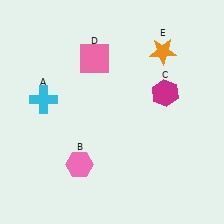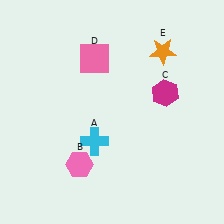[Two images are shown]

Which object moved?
The cyan cross (A) moved right.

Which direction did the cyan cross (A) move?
The cyan cross (A) moved right.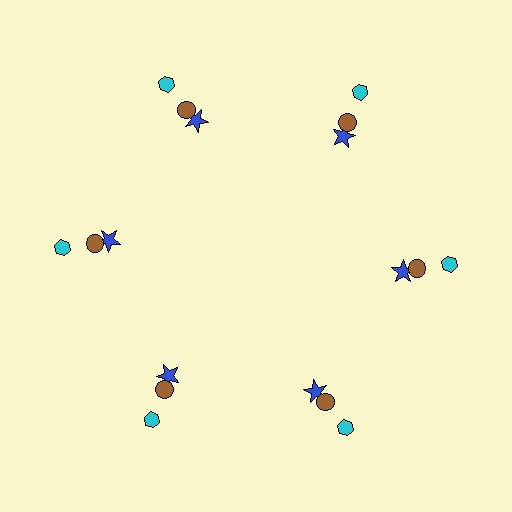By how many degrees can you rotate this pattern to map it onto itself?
The pattern maps onto itself every 60 degrees of rotation.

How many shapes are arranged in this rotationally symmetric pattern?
There are 18 shapes, arranged in 6 groups of 3.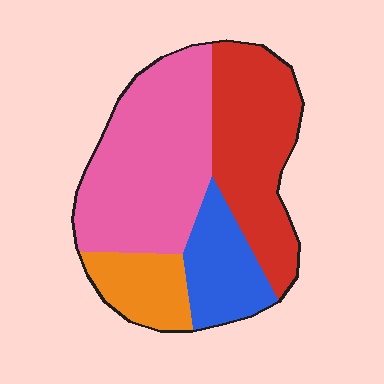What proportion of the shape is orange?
Orange takes up about one eighth (1/8) of the shape.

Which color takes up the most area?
Pink, at roughly 40%.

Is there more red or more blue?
Red.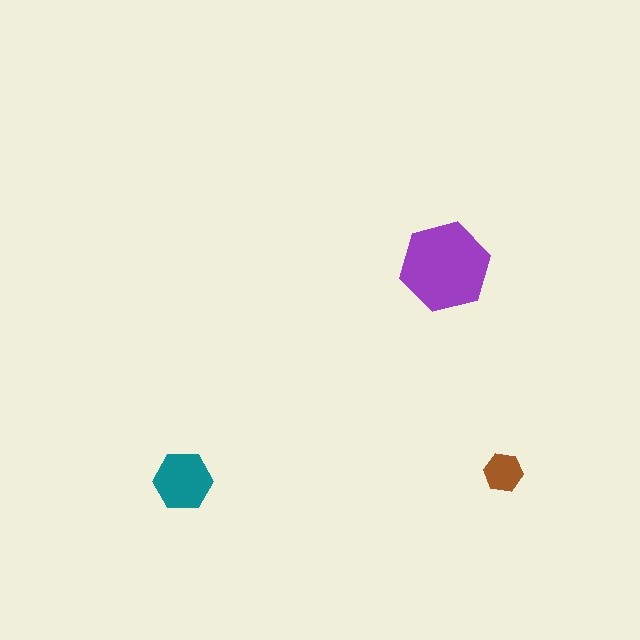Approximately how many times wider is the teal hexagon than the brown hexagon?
About 1.5 times wider.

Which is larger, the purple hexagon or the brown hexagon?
The purple one.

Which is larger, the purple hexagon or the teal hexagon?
The purple one.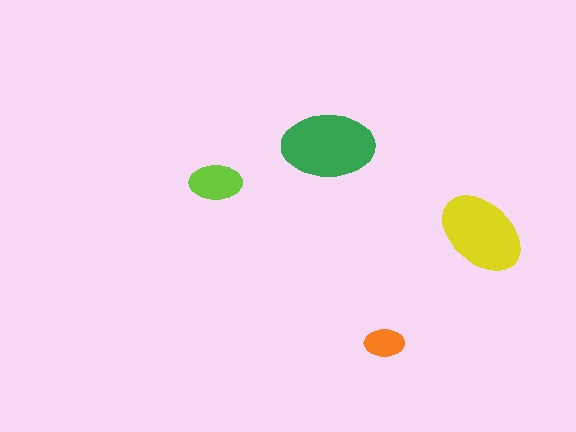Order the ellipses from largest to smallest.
the green one, the yellow one, the lime one, the orange one.